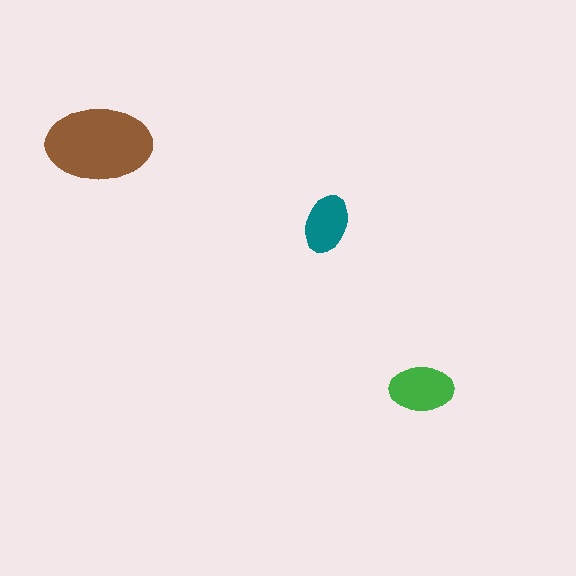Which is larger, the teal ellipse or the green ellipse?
The green one.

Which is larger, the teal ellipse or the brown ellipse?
The brown one.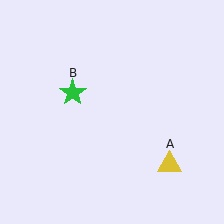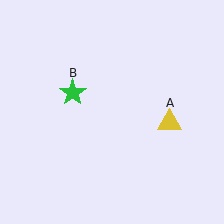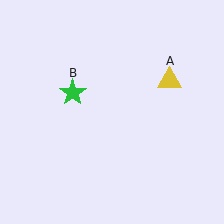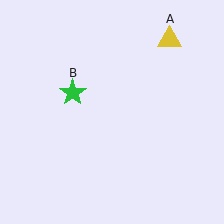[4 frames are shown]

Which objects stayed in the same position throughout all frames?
Green star (object B) remained stationary.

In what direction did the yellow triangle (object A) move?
The yellow triangle (object A) moved up.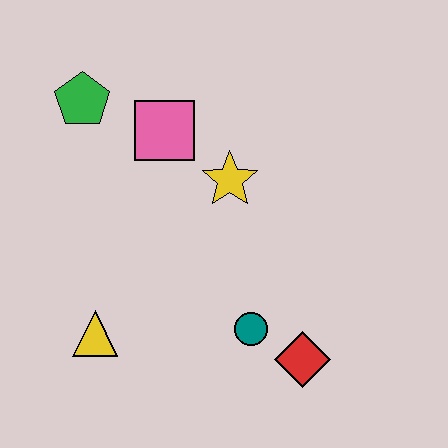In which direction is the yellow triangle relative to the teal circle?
The yellow triangle is to the left of the teal circle.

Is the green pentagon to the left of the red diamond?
Yes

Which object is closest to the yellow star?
The pink square is closest to the yellow star.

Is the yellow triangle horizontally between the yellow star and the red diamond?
No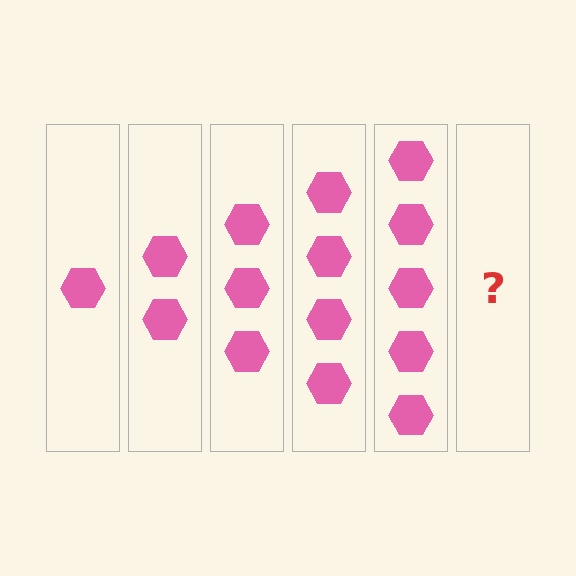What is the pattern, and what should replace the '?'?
The pattern is that each step adds one more hexagon. The '?' should be 6 hexagons.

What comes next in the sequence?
The next element should be 6 hexagons.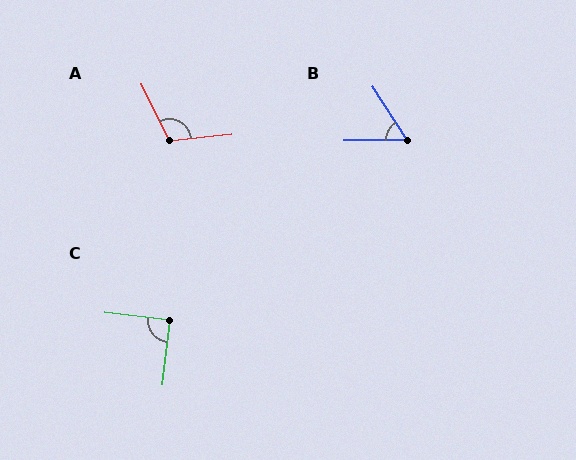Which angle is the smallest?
B, at approximately 58 degrees.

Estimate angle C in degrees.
Approximately 89 degrees.